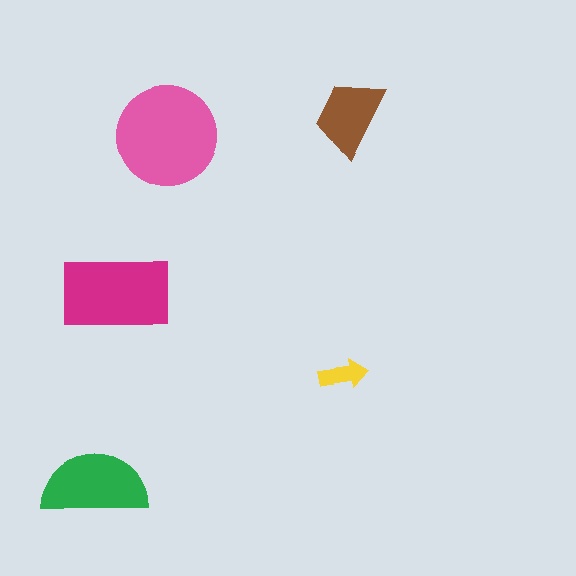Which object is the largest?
The pink circle.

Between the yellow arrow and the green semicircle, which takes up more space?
The green semicircle.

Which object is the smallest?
The yellow arrow.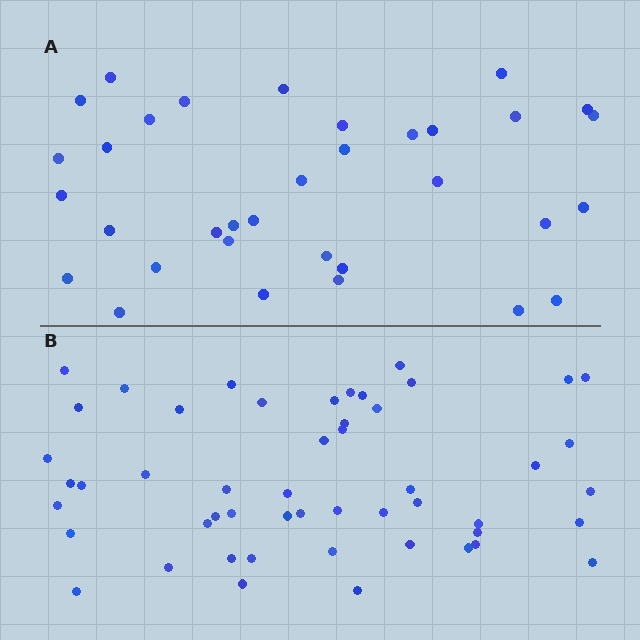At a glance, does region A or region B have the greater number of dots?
Region B (the bottom region) has more dots.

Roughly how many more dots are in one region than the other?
Region B has approximately 15 more dots than region A.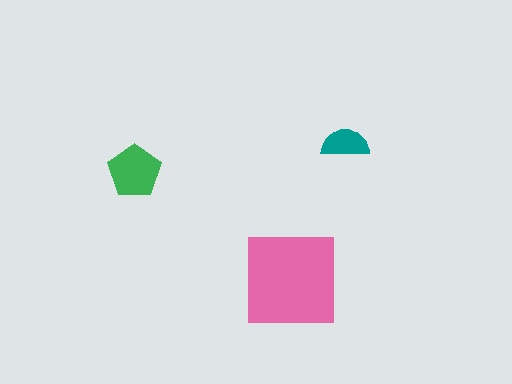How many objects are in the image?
There are 3 objects in the image.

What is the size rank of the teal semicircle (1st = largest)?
3rd.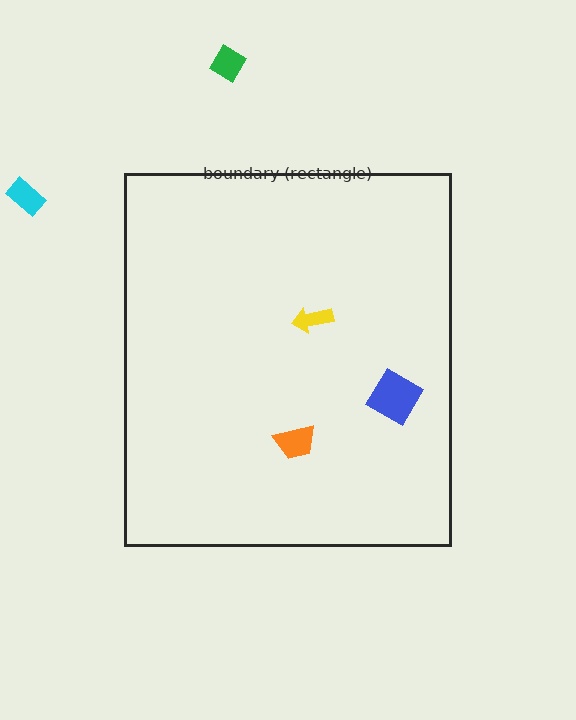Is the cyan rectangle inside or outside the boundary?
Outside.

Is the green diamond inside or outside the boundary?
Outside.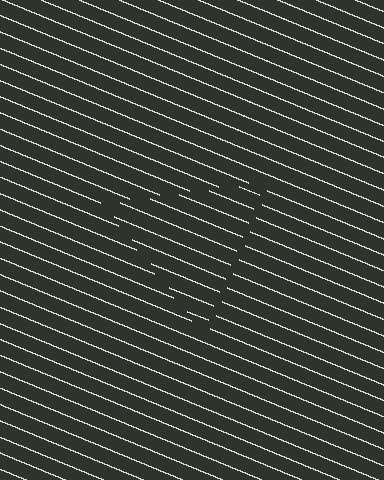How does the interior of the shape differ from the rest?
The interior of the shape contains the same grating, shifted by half a period — the contour is defined by the phase discontinuity where line-ends from the inner and outer gratings abut.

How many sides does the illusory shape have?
3 sides — the line-ends trace a triangle.